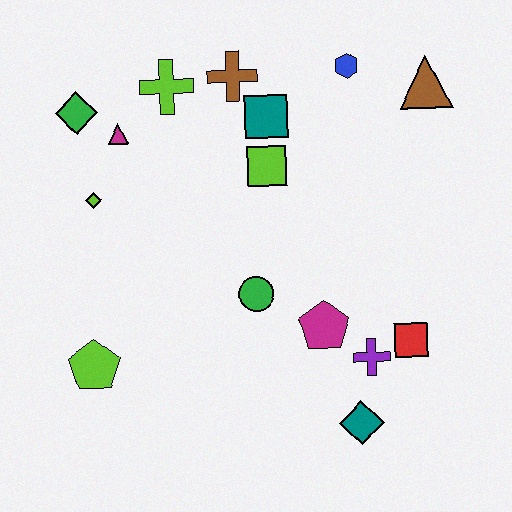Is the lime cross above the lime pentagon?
Yes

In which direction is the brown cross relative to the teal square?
The brown cross is above the teal square.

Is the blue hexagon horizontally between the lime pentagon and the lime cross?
No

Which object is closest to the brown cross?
The teal square is closest to the brown cross.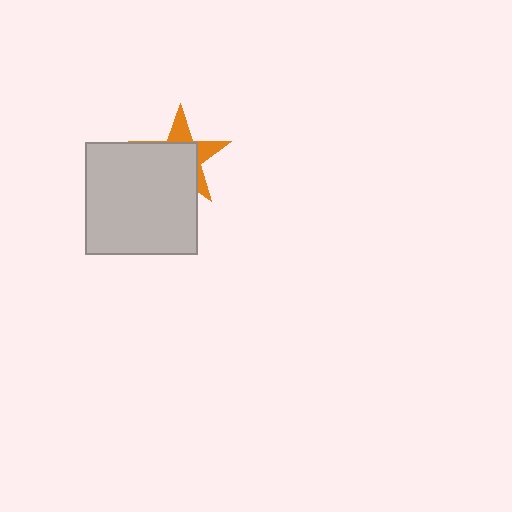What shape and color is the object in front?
The object in front is a light gray square.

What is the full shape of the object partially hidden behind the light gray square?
The partially hidden object is an orange star.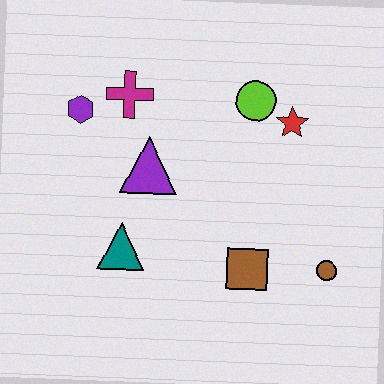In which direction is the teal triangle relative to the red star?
The teal triangle is to the left of the red star.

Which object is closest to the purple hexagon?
The magenta cross is closest to the purple hexagon.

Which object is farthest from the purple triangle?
The brown circle is farthest from the purple triangle.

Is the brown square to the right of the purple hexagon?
Yes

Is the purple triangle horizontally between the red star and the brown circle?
No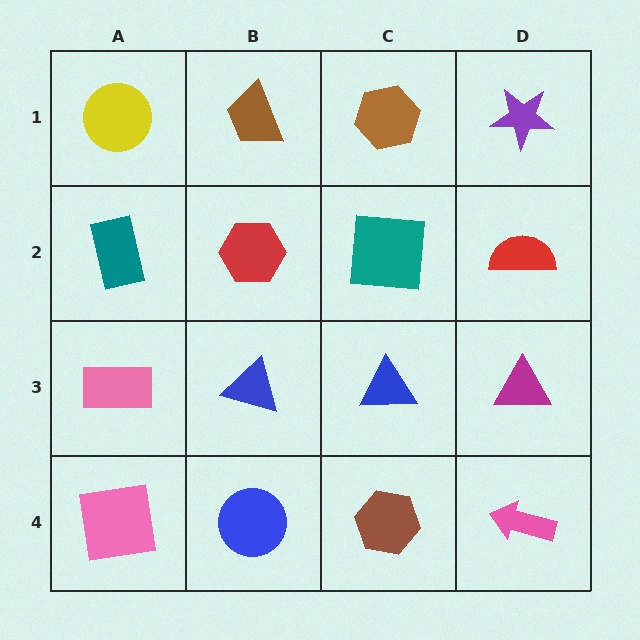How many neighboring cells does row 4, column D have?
2.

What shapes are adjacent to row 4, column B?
A blue triangle (row 3, column B), a pink square (row 4, column A), a brown hexagon (row 4, column C).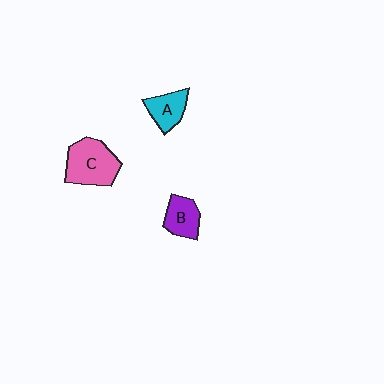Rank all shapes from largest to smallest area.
From largest to smallest: C (pink), B (purple), A (cyan).